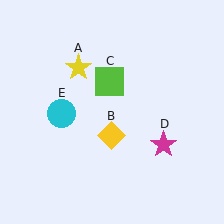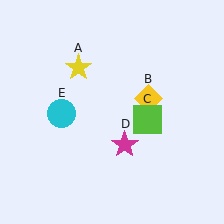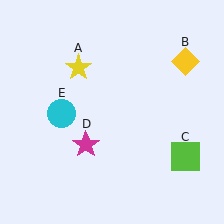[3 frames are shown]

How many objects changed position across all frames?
3 objects changed position: yellow diamond (object B), lime square (object C), magenta star (object D).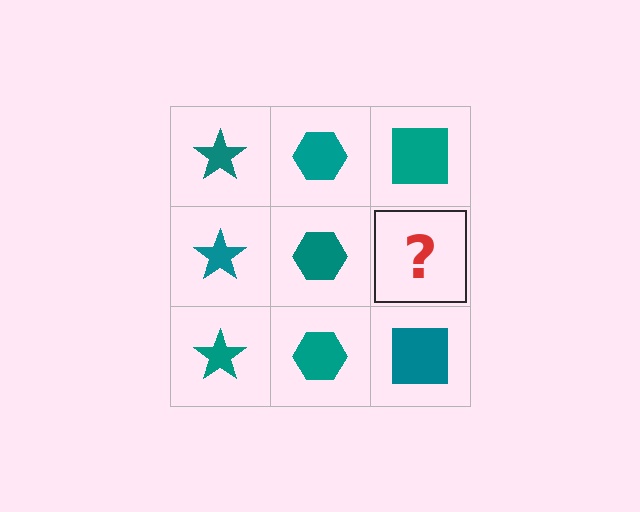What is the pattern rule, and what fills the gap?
The rule is that each column has a consistent shape. The gap should be filled with a teal square.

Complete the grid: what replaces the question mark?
The question mark should be replaced with a teal square.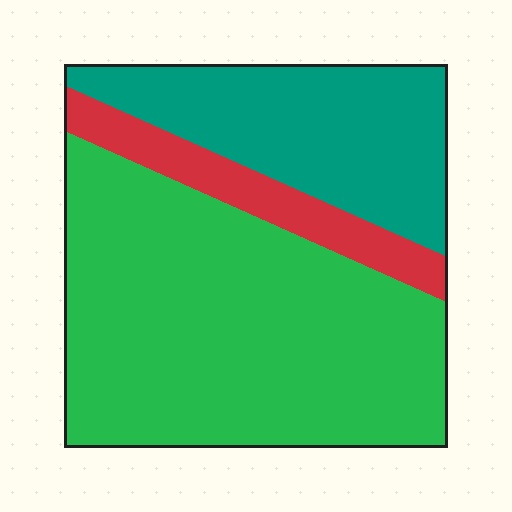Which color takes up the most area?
Green, at roughly 60%.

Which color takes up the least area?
Red, at roughly 10%.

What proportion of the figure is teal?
Teal takes up between a quarter and a half of the figure.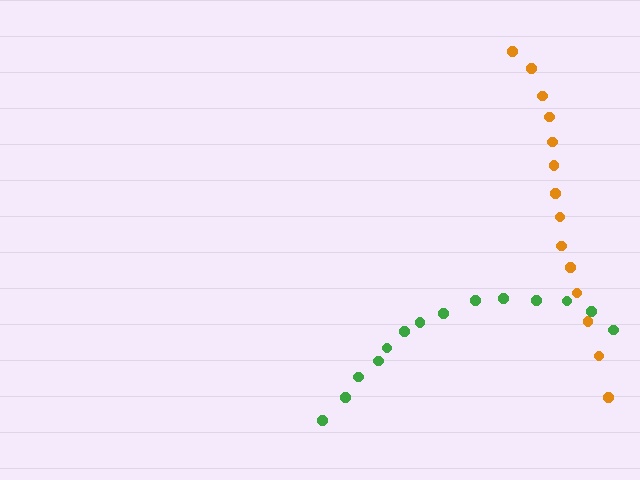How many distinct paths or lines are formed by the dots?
There are 2 distinct paths.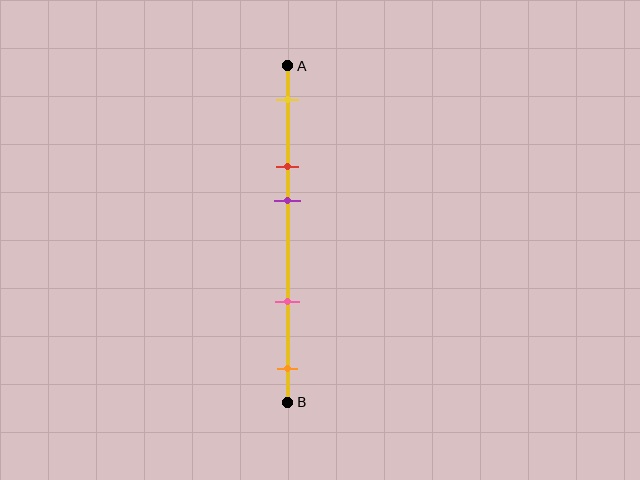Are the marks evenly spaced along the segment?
No, the marks are not evenly spaced.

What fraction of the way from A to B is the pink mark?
The pink mark is approximately 70% (0.7) of the way from A to B.